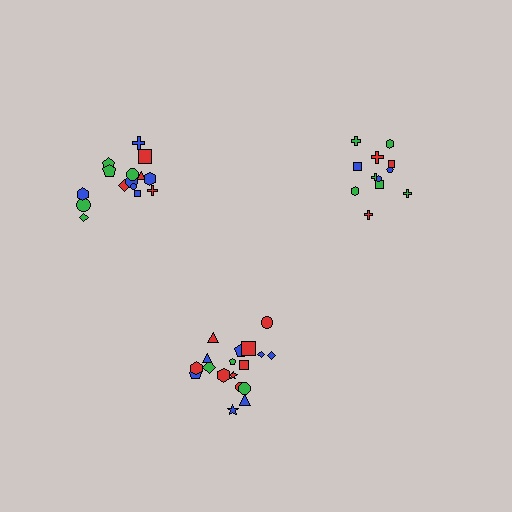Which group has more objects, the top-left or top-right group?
The top-left group.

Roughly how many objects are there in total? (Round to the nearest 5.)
Roughly 45 objects in total.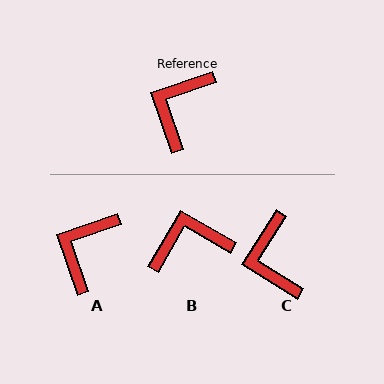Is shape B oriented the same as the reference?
No, it is off by about 49 degrees.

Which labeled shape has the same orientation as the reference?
A.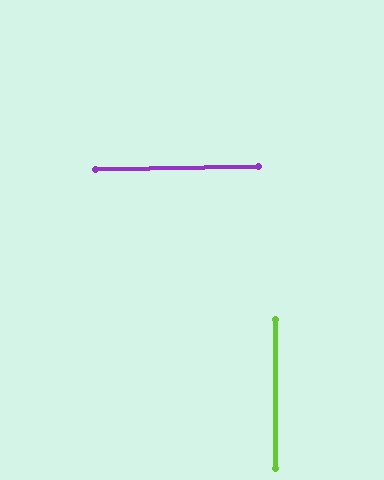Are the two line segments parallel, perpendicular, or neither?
Perpendicular — they meet at approximately 89°.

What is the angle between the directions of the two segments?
Approximately 89 degrees.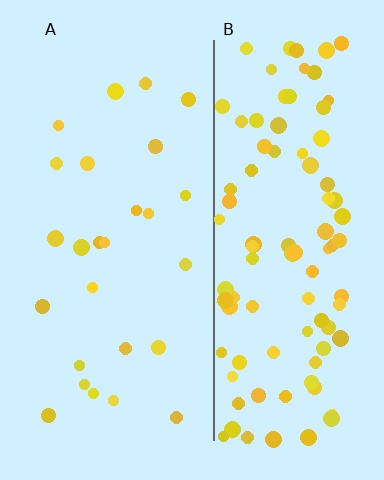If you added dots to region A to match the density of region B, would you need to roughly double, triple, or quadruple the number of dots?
Approximately quadruple.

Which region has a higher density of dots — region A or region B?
B (the right).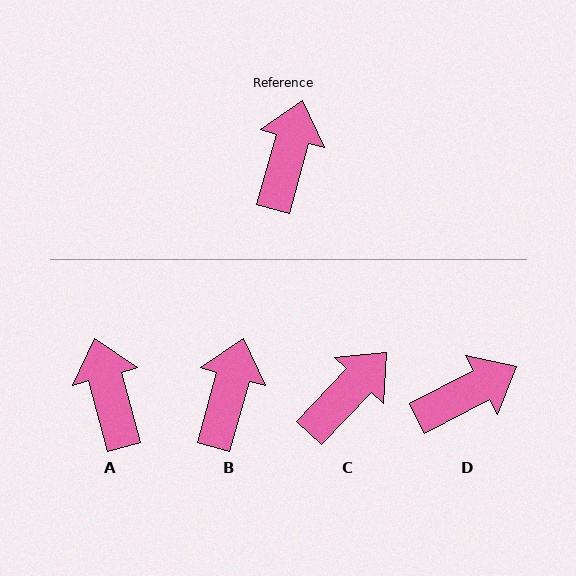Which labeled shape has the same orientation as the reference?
B.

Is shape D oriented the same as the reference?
No, it is off by about 47 degrees.